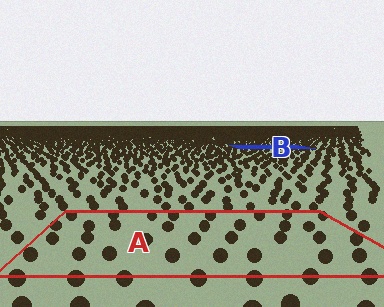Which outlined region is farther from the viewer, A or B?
Region B is farther from the viewer — the texture elements inside it appear smaller and more densely packed.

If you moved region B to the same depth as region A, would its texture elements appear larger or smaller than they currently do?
They would appear larger. At a closer depth, the same texture elements are projected at a bigger on-screen size.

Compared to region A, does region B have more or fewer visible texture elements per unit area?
Region B has more texture elements per unit area — they are packed more densely because it is farther away.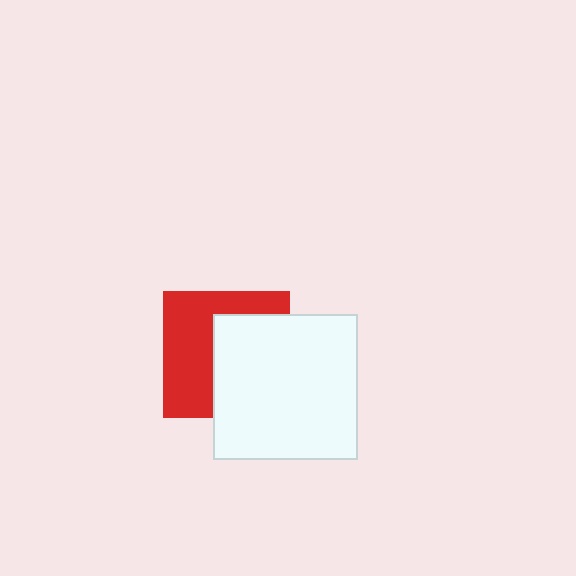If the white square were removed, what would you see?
You would see the complete red square.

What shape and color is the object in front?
The object in front is a white square.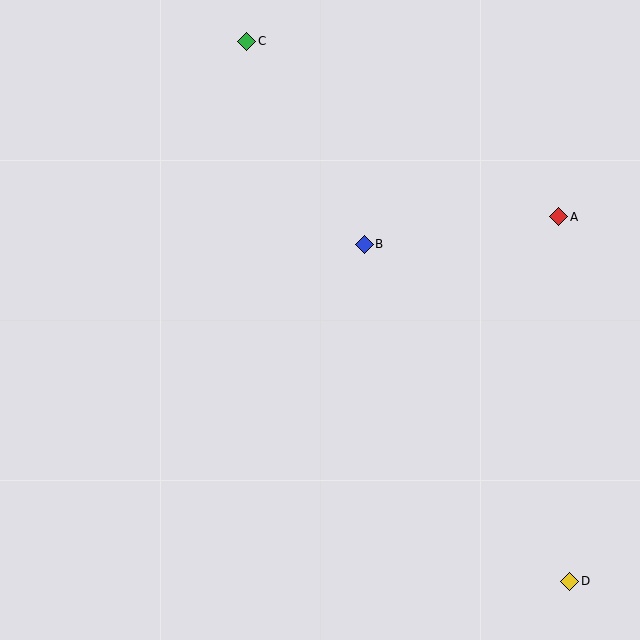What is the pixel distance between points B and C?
The distance between B and C is 235 pixels.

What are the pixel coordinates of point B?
Point B is at (364, 244).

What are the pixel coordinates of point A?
Point A is at (559, 217).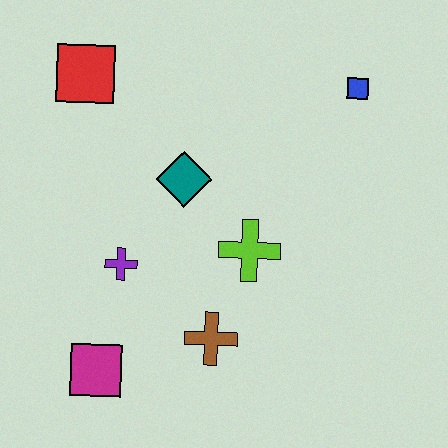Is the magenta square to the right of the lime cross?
No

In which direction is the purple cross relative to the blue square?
The purple cross is to the left of the blue square.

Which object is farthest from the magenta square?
The blue square is farthest from the magenta square.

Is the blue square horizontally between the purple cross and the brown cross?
No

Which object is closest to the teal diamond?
The lime cross is closest to the teal diamond.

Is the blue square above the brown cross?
Yes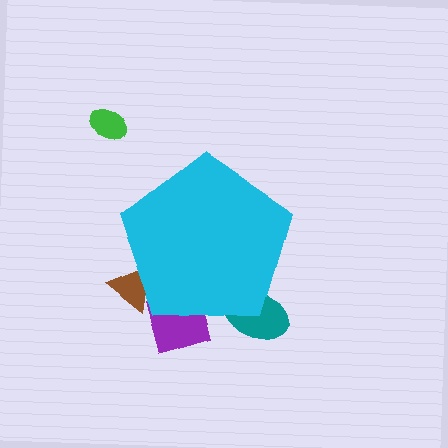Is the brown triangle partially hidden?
Yes, the brown triangle is partially hidden behind the cyan pentagon.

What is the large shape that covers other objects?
A cyan pentagon.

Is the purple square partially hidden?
Yes, the purple square is partially hidden behind the cyan pentagon.